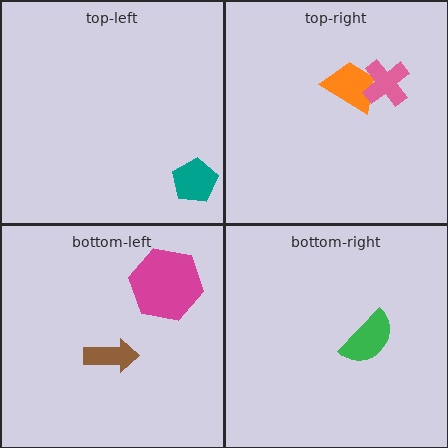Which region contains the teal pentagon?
The top-left region.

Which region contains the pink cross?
The top-right region.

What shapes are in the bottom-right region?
The green semicircle.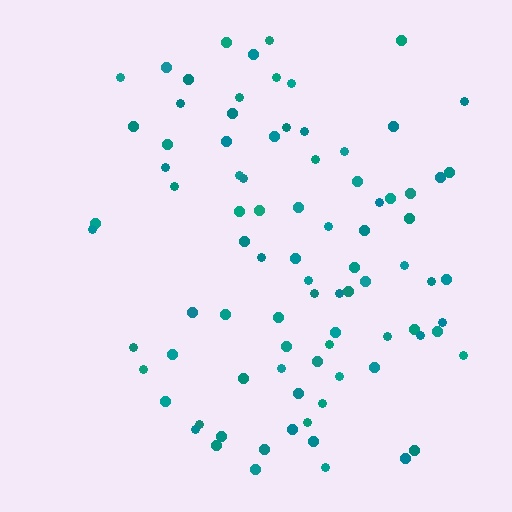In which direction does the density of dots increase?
From left to right, with the right side densest.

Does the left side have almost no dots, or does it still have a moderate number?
Still a moderate number, just noticeably fewer than the right.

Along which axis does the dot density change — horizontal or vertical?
Horizontal.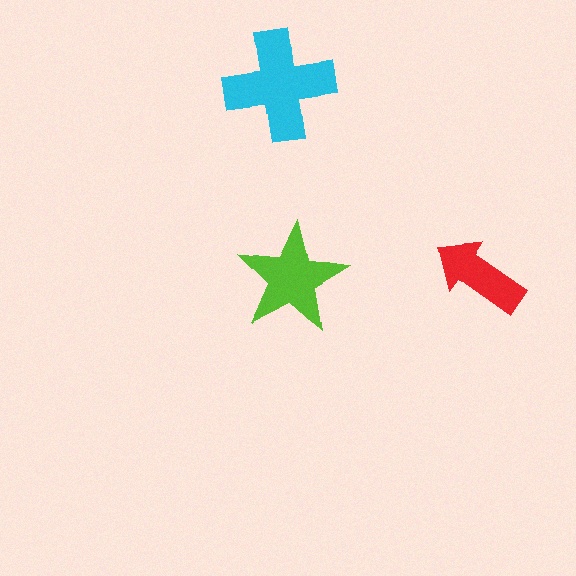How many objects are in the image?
There are 3 objects in the image.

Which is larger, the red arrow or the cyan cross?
The cyan cross.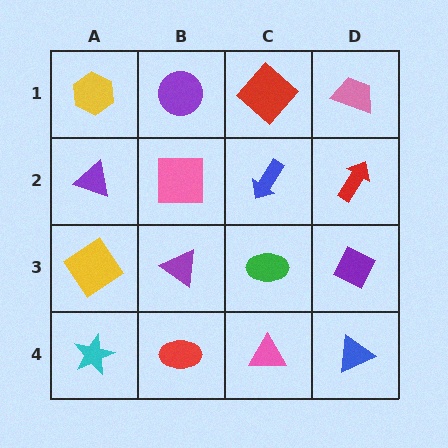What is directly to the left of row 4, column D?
A pink triangle.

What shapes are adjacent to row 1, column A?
A purple triangle (row 2, column A), a purple circle (row 1, column B).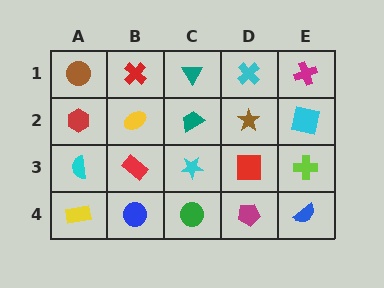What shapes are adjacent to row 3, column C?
A teal trapezoid (row 2, column C), a green circle (row 4, column C), a red rectangle (row 3, column B), a red square (row 3, column D).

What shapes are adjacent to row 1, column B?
A yellow ellipse (row 2, column B), a brown circle (row 1, column A), a teal triangle (row 1, column C).